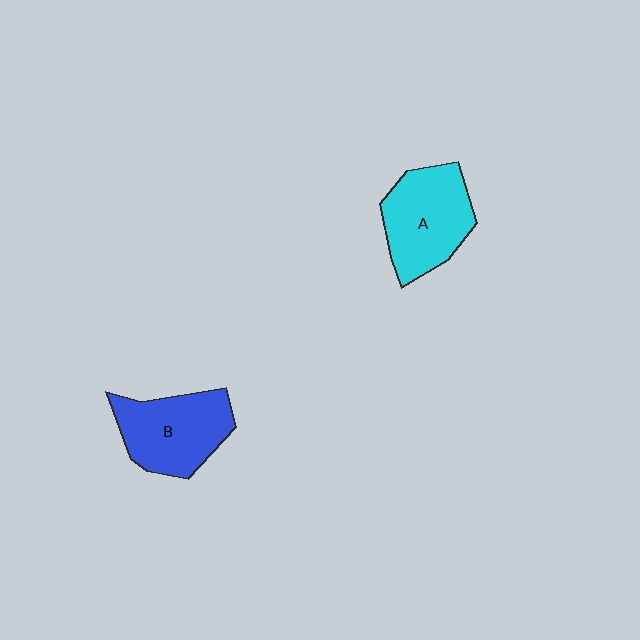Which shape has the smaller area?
Shape B (blue).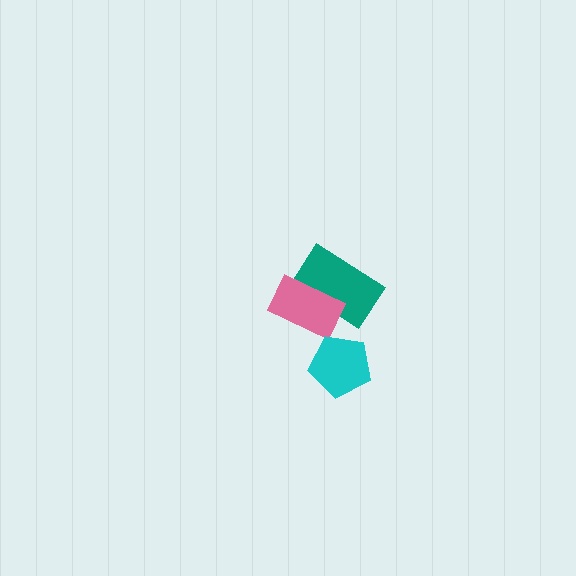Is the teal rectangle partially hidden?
Yes, it is partially covered by another shape.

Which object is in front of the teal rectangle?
The pink rectangle is in front of the teal rectangle.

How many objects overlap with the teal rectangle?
1 object overlaps with the teal rectangle.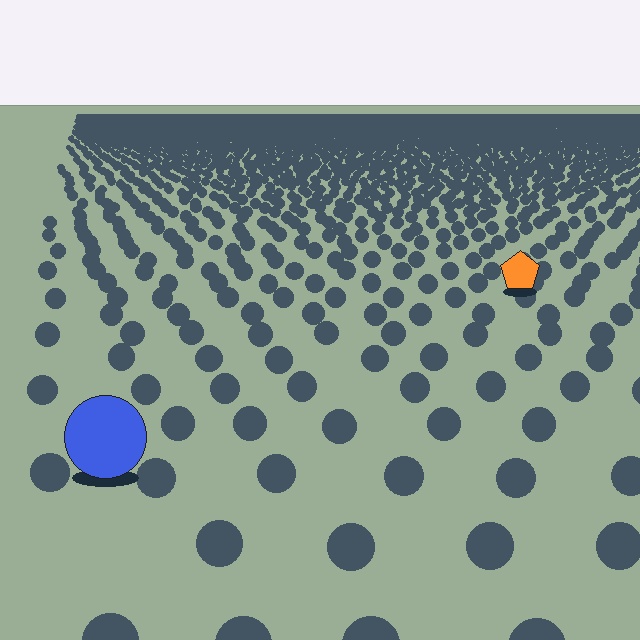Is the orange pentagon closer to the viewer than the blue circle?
No. The blue circle is closer — you can tell from the texture gradient: the ground texture is coarser near it.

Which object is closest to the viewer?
The blue circle is closest. The texture marks near it are larger and more spread out.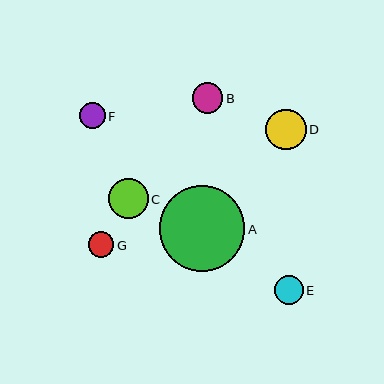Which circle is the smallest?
Circle G is the smallest with a size of approximately 25 pixels.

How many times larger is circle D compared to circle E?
Circle D is approximately 1.4 times the size of circle E.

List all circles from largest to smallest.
From largest to smallest: A, D, C, B, E, F, G.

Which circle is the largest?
Circle A is the largest with a size of approximately 85 pixels.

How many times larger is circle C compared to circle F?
Circle C is approximately 1.5 times the size of circle F.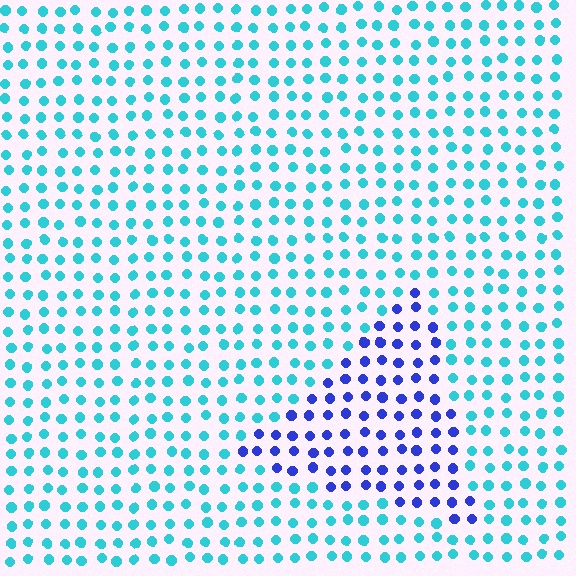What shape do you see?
I see a triangle.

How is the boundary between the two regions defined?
The boundary is defined purely by a slight shift in hue (about 53 degrees). Spacing, size, and orientation are identical on both sides.